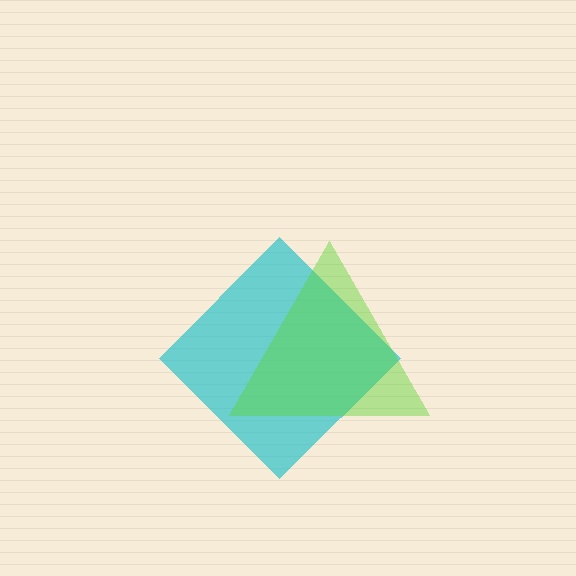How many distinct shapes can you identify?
There are 2 distinct shapes: a cyan diamond, a lime triangle.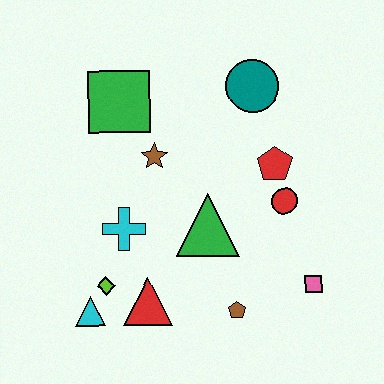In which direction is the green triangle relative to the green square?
The green triangle is below the green square.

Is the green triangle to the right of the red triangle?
Yes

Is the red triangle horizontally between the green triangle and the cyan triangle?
Yes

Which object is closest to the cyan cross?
The lime diamond is closest to the cyan cross.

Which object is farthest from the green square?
The pink square is farthest from the green square.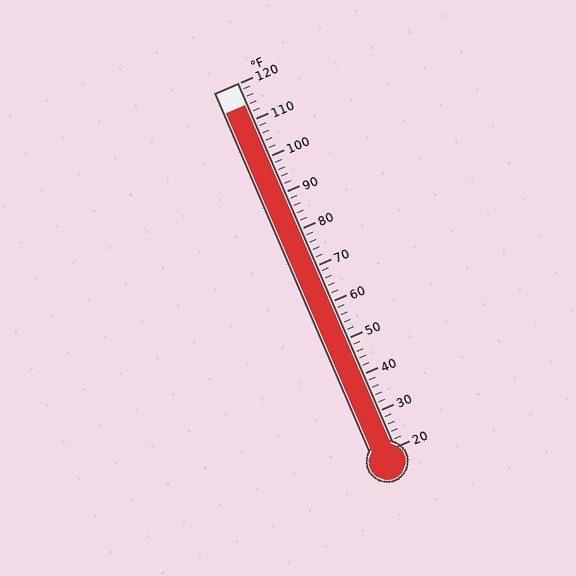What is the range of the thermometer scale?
The thermometer scale ranges from 20°F to 120°F.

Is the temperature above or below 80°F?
The temperature is above 80°F.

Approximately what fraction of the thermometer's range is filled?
The thermometer is filled to approximately 95% of its range.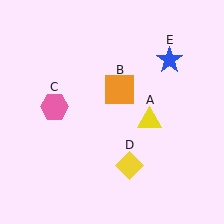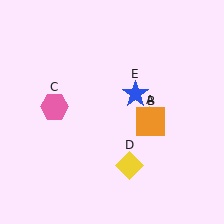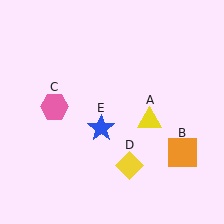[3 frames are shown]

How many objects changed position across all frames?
2 objects changed position: orange square (object B), blue star (object E).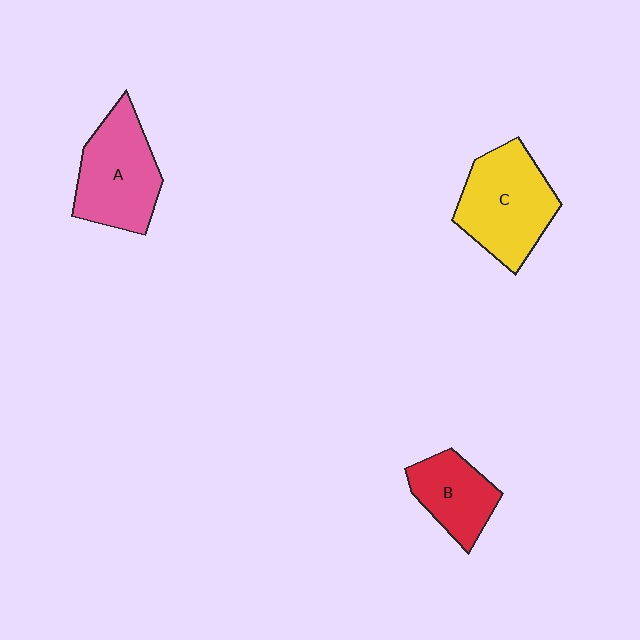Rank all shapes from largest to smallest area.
From largest to smallest: C (yellow), A (pink), B (red).